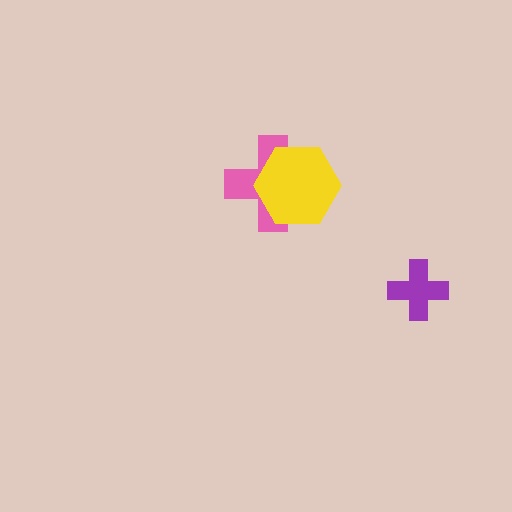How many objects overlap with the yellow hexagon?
1 object overlaps with the yellow hexagon.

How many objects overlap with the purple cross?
0 objects overlap with the purple cross.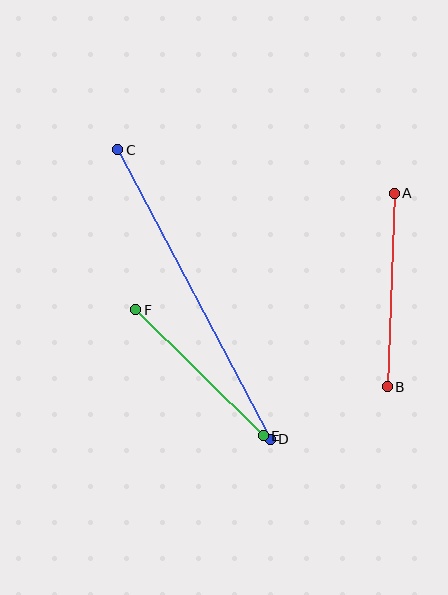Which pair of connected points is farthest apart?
Points C and D are farthest apart.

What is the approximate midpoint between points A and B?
The midpoint is at approximately (391, 290) pixels.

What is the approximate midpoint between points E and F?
The midpoint is at approximately (200, 373) pixels.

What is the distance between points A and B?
The distance is approximately 194 pixels.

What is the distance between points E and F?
The distance is approximately 180 pixels.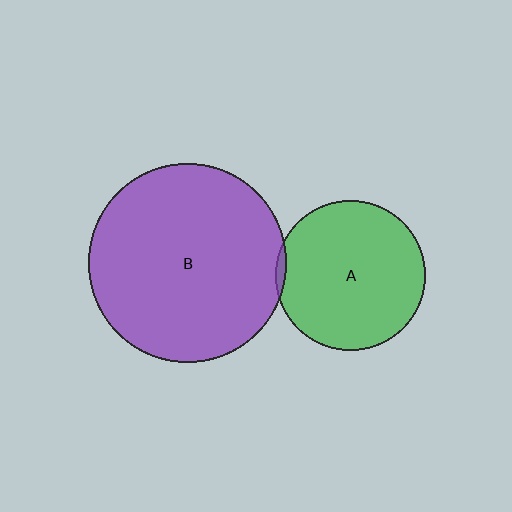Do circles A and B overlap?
Yes.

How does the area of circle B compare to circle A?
Approximately 1.7 times.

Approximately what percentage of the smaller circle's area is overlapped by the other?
Approximately 5%.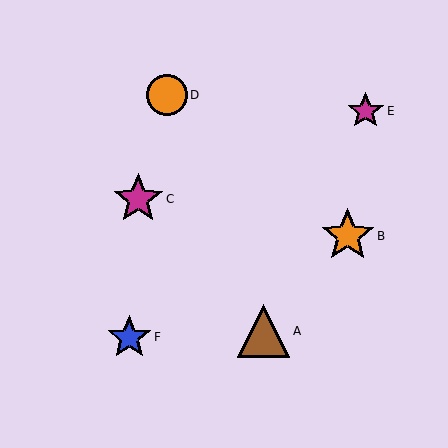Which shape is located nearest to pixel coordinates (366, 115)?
The magenta star (labeled E) at (366, 111) is nearest to that location.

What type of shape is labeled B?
Shape B is an orange star.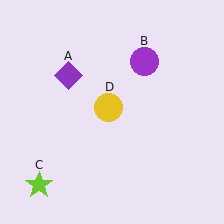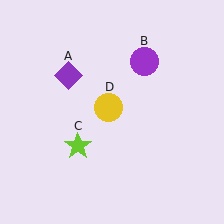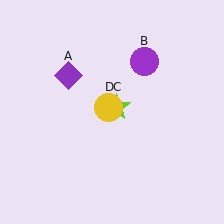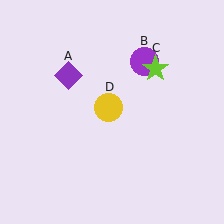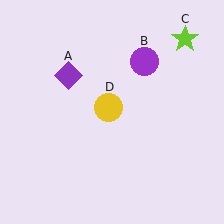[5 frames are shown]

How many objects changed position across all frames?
1 object changed position: lime star (object C).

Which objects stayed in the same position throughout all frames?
Purple diamond (object A) and purple circle (object B) and yellow circle (object D) remained stationary.